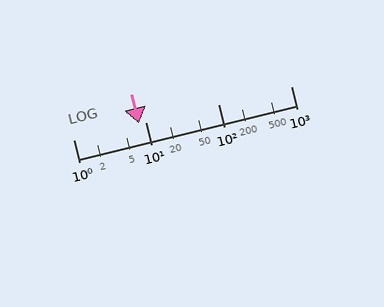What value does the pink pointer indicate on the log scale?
The pointer indicates approximately 8.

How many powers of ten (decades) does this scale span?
The scale spans 3 decades, from 1 to 1000.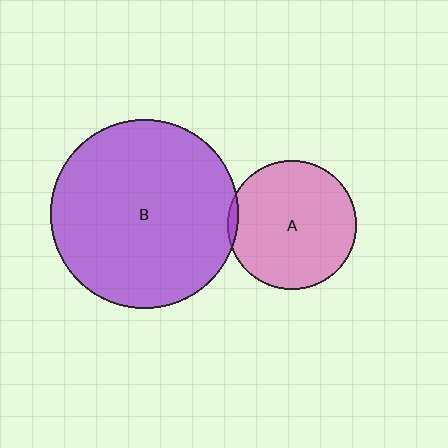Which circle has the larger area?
Circle B (purple).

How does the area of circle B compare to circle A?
Approximately 2.1 times.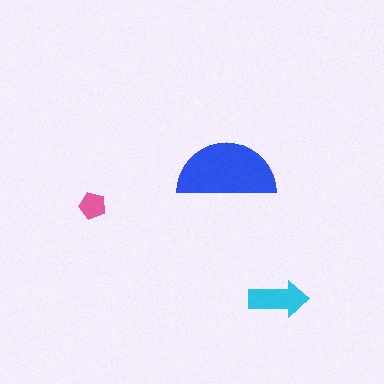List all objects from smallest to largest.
The pink pentagon, the cyan arrow, the blue semicircle.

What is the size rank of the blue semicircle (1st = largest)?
1st.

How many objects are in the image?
There are 3 objects in the image.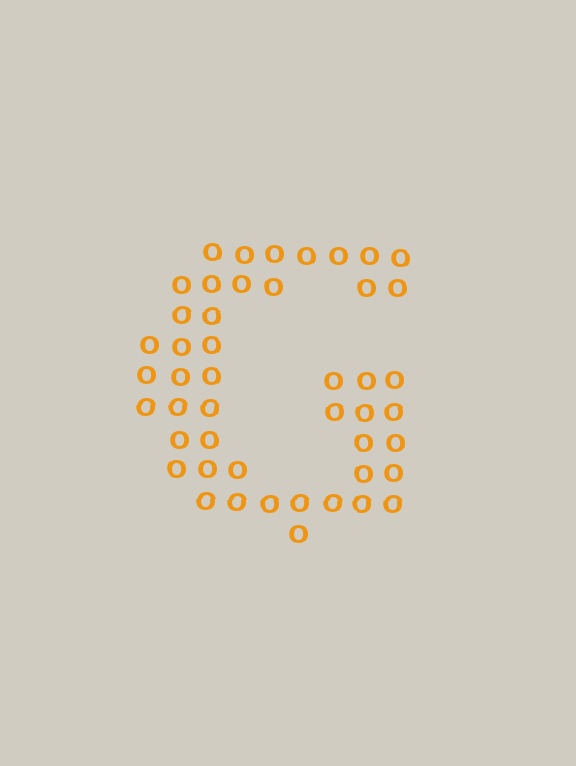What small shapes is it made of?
It is made of small letter O's.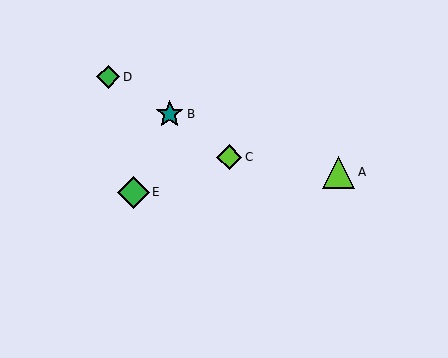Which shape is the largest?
The lime triangle (labeled A) is the largest.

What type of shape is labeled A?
Shape A is a lime triangle.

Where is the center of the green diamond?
The center of the green diamond is at (108, 77).